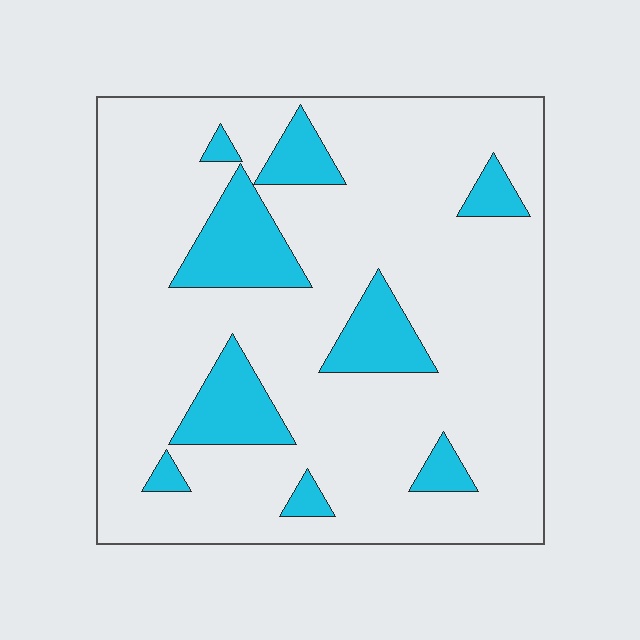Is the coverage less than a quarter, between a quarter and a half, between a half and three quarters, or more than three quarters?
Less than a quarter.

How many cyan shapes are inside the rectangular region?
9.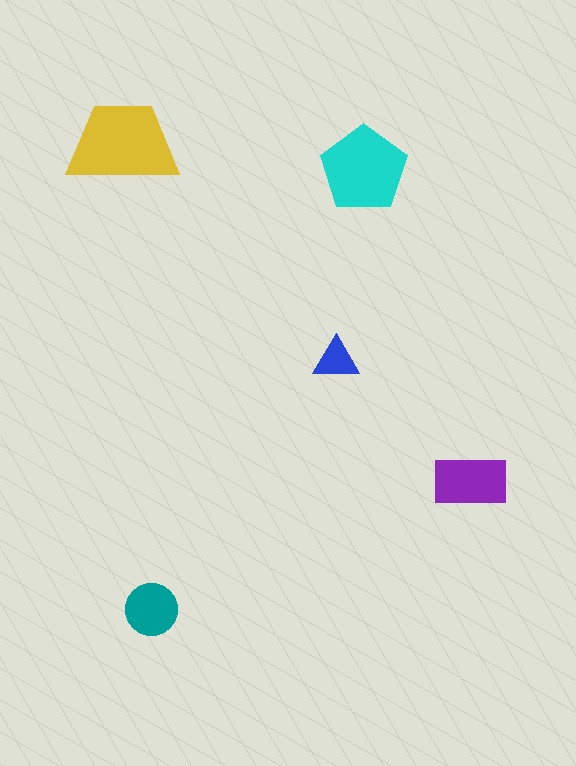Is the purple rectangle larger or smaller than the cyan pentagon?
Smaller.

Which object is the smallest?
The blue triangle.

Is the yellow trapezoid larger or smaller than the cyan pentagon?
Larger.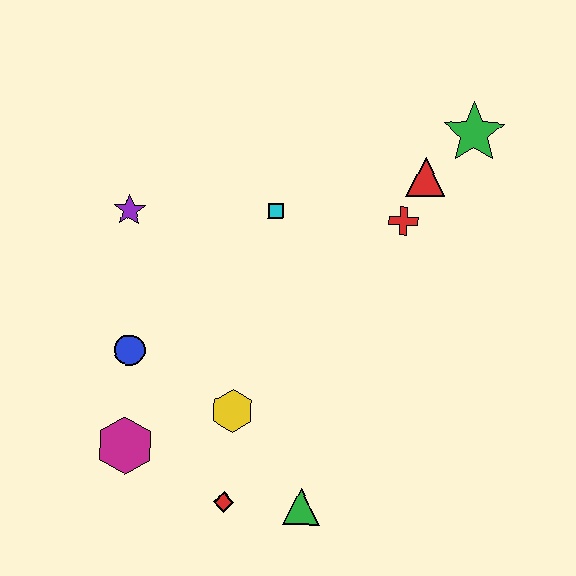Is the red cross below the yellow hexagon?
No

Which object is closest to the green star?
The red triangle is closest to the green star.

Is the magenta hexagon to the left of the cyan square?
Yes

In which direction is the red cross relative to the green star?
The red cross is below the green star.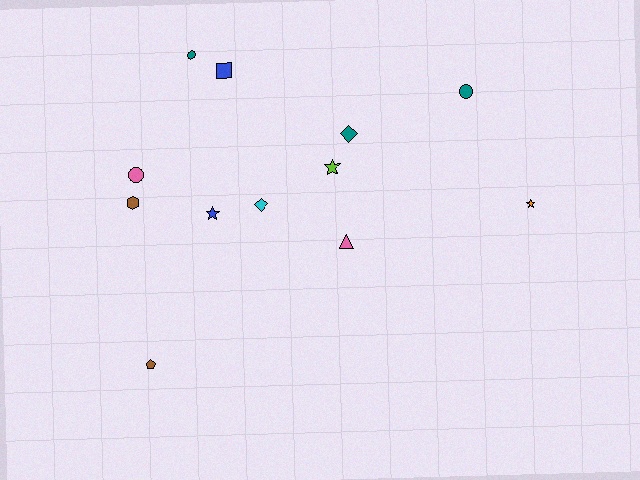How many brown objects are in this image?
There are 2 brown objects.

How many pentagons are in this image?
There is 1 pentagon.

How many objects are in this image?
There are 12 objects.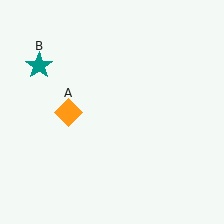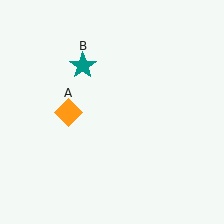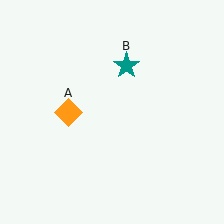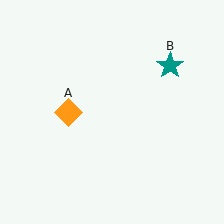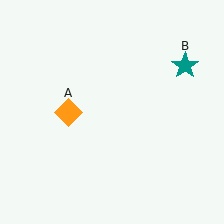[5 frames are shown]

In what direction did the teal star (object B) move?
The teal star (object B) moved right.